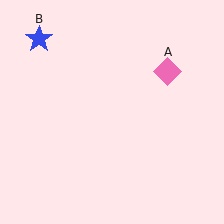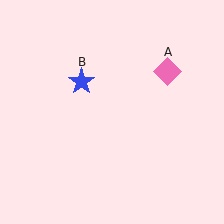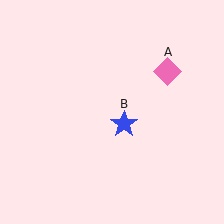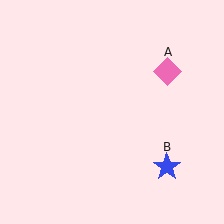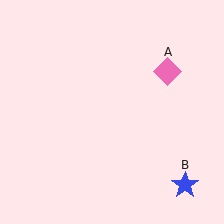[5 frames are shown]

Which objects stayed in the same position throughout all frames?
Pink diamond (object A) remained stationary.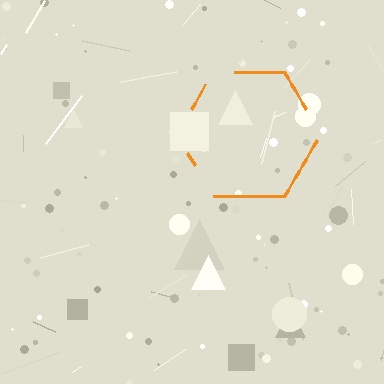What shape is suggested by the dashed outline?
The dashed outline suggests a hexagon.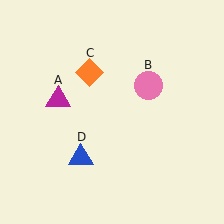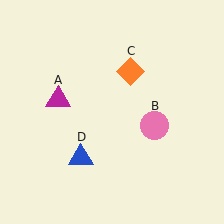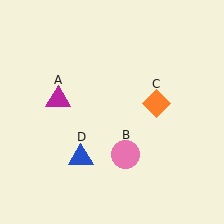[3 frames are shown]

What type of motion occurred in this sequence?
The pink circle (object B), orange diamond (object C) rotated clockwise around the center of the scene.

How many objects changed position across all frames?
2 objects changed position: pink circle (object B), orange diamond (object C).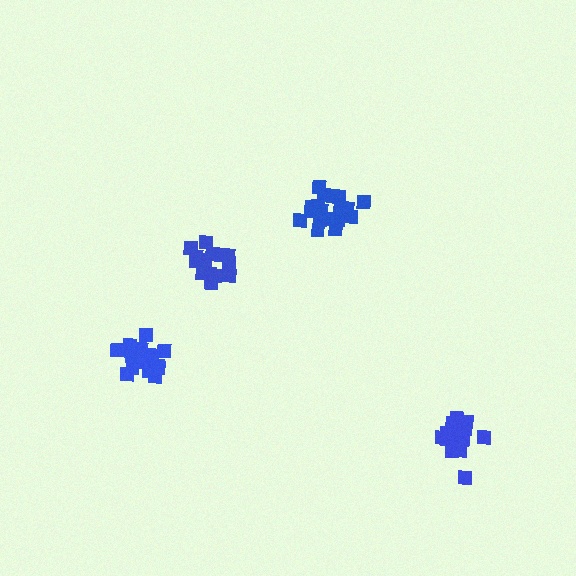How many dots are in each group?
Group 1: 16 dots, Group 2: 17 dots, Group 3: 18 dots, Group 4: 21 dots (72 total).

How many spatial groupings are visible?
There are 4 spatial groupings.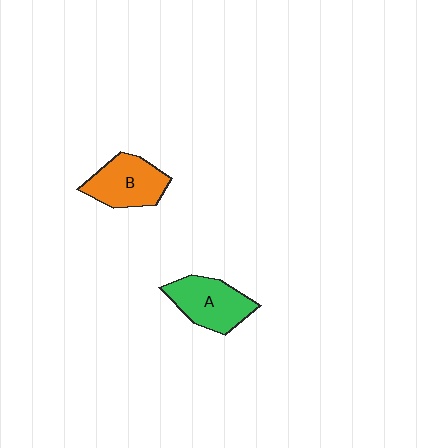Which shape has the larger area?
Shape A (green).